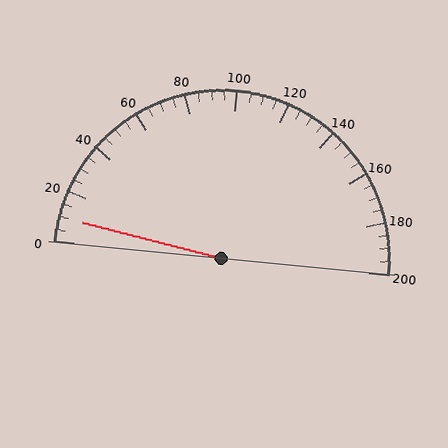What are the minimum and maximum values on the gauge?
The gauge ranges from 0 to 200.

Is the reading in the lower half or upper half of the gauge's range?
The reading is in the lower half of the range (0 to 200).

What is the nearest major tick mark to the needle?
The nearest major tick mark is 0.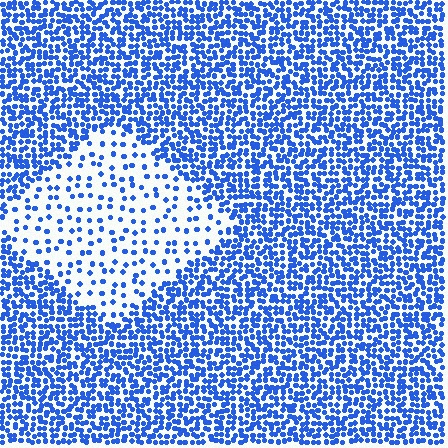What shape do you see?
I see a diamond.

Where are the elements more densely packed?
The elements are more densely packed outside the diamond boundary.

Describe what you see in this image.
The image contains small blue elements arranged at two different densities. A diamond-shaped region is visible where the elements are less densely packed than the surrounding area.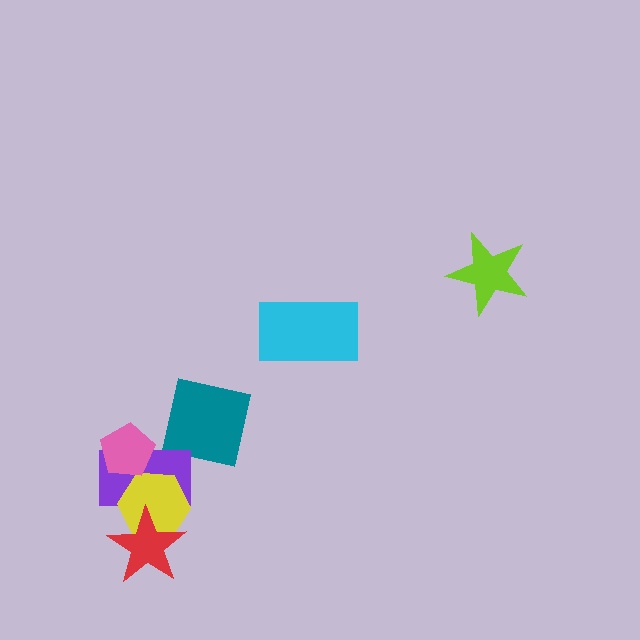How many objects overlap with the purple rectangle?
3 objects overlap with the purple rectangle.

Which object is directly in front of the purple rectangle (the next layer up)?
The yellow hexagon is directly in front of the purple rectangle.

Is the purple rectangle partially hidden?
Yes, it is partially covered by another shape.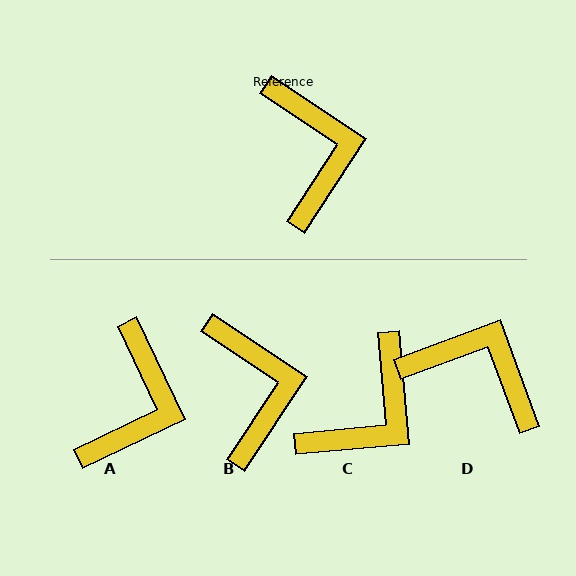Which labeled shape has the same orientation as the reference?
B.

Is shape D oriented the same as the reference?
No, it is off by about 54 degrees.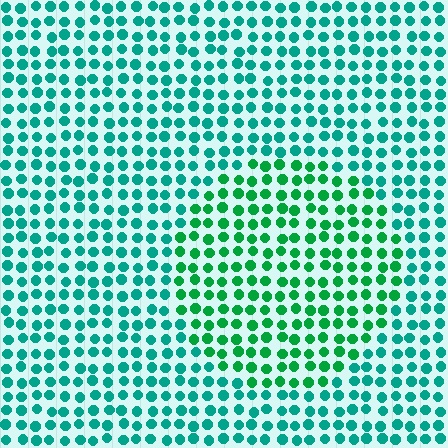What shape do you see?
I see a circle.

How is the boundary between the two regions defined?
The boundary is defined purely by a slight shift in hue (about 30 degrees). Spacing, size, and orientation are identical on both sides.